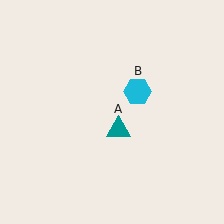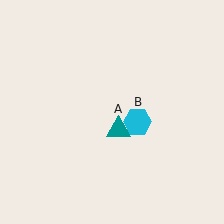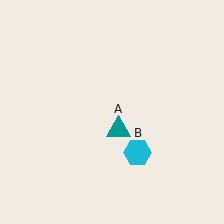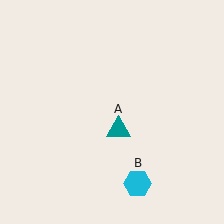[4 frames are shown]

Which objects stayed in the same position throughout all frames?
Teal triangle (object A) remained stationary.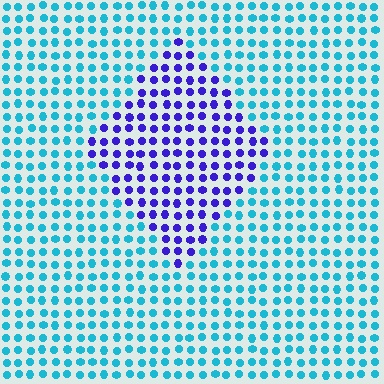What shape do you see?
I see a diamond.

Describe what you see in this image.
The image is filled with small cyan elements in a uniform arrangement. A diamond-shaped region is visible where the elements are tinted to a slightly different hue, forming a subtle color boundary.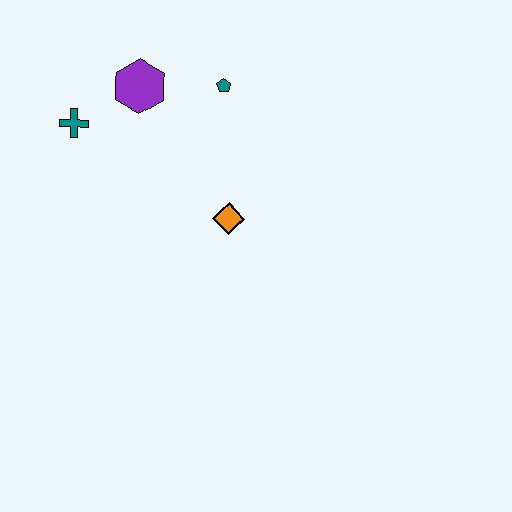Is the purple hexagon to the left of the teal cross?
No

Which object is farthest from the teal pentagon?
The teal cross is farthest from the teal pentagon.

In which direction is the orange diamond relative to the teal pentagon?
The orange diamond is below the teal pentagon.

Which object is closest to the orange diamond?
The teal pentagon is closest to the orange diamond.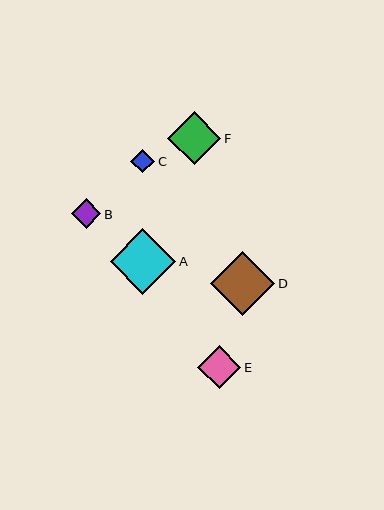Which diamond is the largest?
Diamond A is the largest with a size of approximately 66 pixels.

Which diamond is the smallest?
Diamond C is the smallest with a size of approximately 24 pixels.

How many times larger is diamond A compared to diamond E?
Diamond A is approximately 1.5 times the size of diamond E.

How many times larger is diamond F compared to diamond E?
Diamond F is approximately 1.2 times the size of diamond E.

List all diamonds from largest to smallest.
From largest to smallest: A, D, F, E, B, C.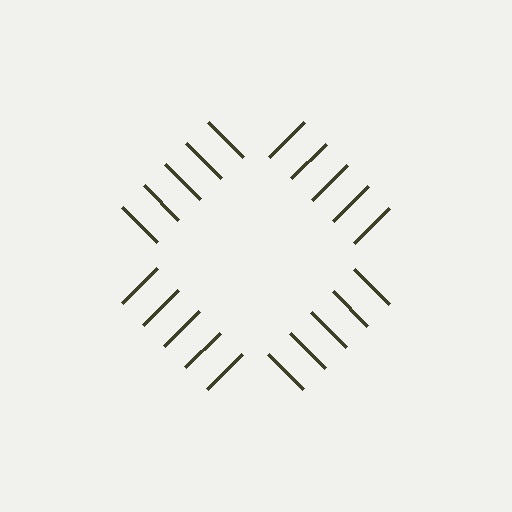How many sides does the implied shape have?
4 sides — the line-ends trace a square.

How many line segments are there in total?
20 — 5 along each of the 4 edges.